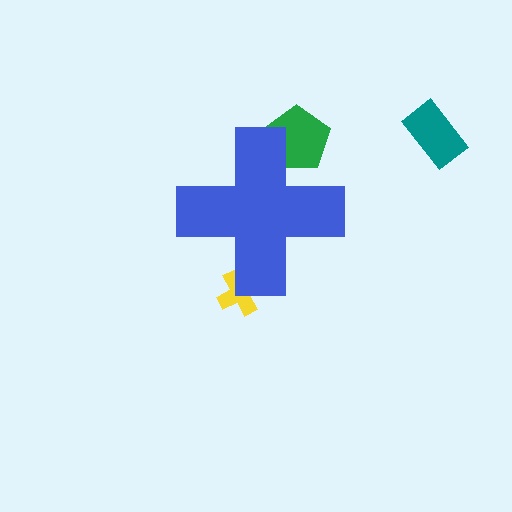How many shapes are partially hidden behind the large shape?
2 shapes are partially hidden.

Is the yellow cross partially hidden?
Yes, the yellow cross is partially hidden behind the blue cross.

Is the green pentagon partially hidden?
Yes, the green pentagon is partially hidden behind the blue cross.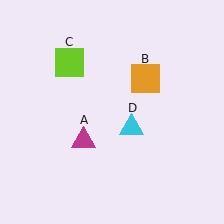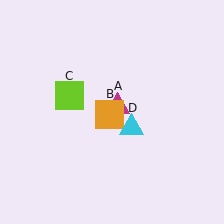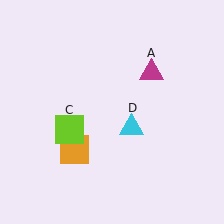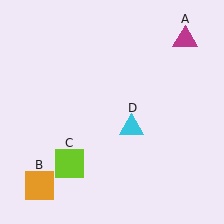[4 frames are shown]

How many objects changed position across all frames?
3 objects changed position: magenta triangle (object A), orange square (object B), lime square (object C).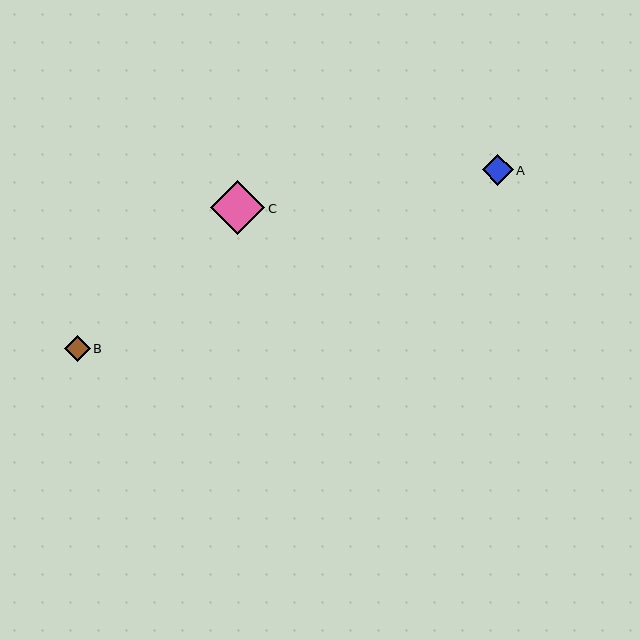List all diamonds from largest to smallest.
From largest to smallest: C, A, B.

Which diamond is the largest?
Diamond C is the largest with a size of approximately 54 pixels.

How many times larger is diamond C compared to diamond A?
Diamond C is approximately 1.7 times the size of diamond A.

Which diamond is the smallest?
Diamond B is the smallest with a size of approximately 26 pixels.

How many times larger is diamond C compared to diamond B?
Diamond C is approximately 2.1 times the size of diamond B.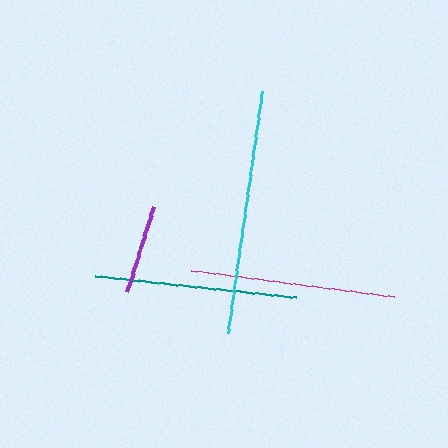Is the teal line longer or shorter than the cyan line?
The cyan line is longer than the teal line.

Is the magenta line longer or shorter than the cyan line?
The cyan line is longer than the magenta line.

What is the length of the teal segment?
The teal segment is approximately 202 pixels long.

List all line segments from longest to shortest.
From longest to shortest: cyan, magenta, teal, purple.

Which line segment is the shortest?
The purple line is the shortest at approximately 90 pixels.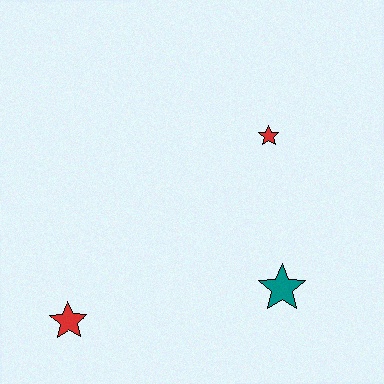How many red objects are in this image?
There are 2 red objects.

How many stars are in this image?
There are 3 stars.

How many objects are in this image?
There are 3 objects.